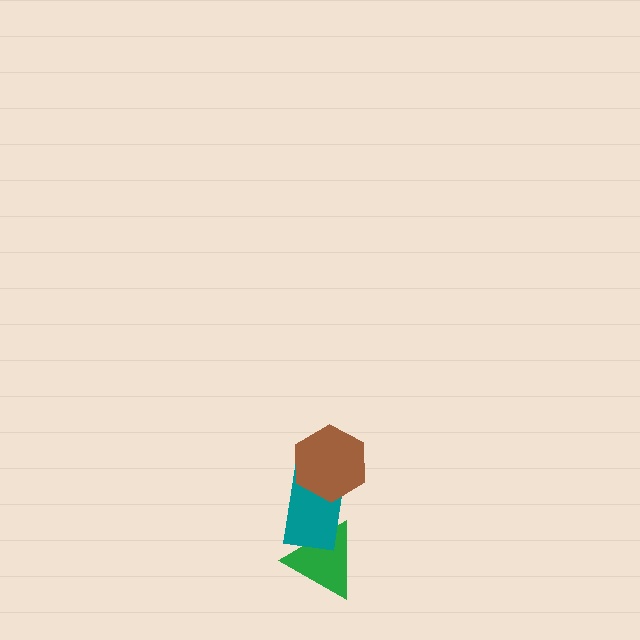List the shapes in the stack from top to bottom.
From top to bottom: the brown hexagon, the teal rectangle, the green triangle.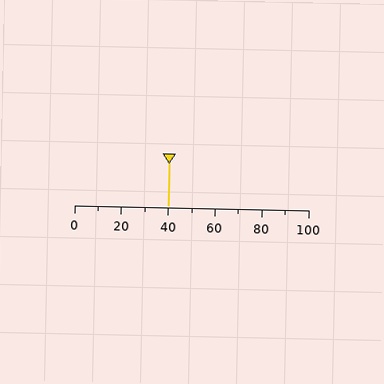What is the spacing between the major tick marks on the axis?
The major ticks are spaced 20 apart.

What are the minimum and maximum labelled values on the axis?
The axis runs from 0 to 100.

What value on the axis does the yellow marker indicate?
The marker indicates approximately 40.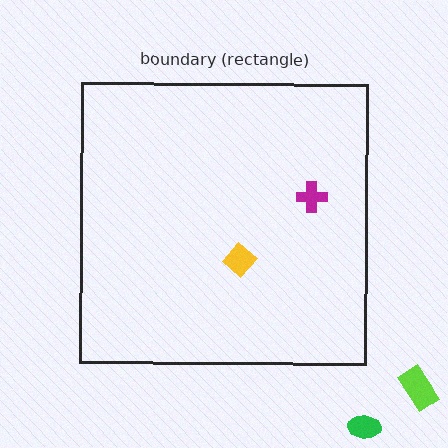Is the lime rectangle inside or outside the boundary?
Outside.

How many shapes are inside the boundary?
2 inside, 2 outside.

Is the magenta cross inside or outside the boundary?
Inside.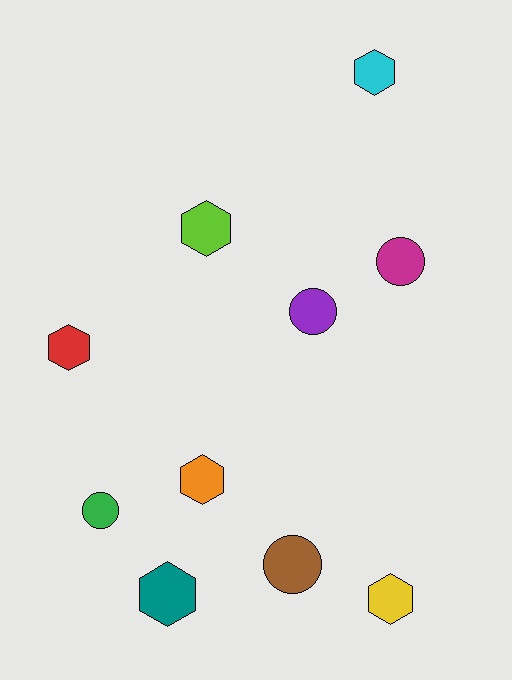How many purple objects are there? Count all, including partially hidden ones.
There is 1 purple object.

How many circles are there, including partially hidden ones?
There are 4 circles.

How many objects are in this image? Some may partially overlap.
There are 10 objects.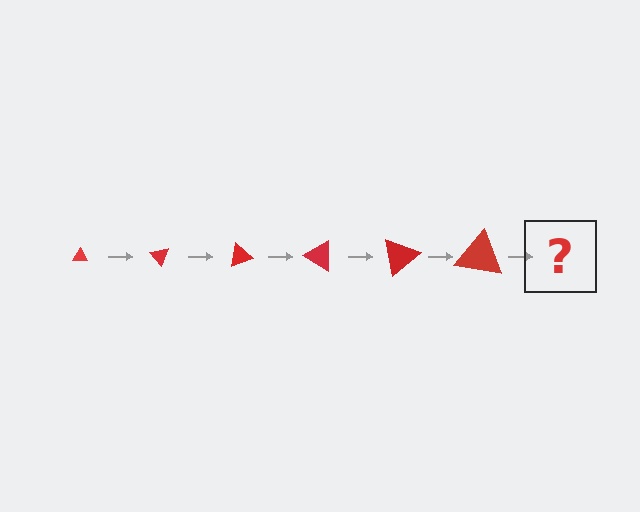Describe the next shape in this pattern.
It should be a triangle, larger than the previous one and rotated 300 degrees from the start.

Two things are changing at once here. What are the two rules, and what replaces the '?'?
The two rules are that the triangle grows larger each step and it rotates 50 degrees each step. The '?' should be a triangle, larger than the previous one and rotated 300 degrees from the start.